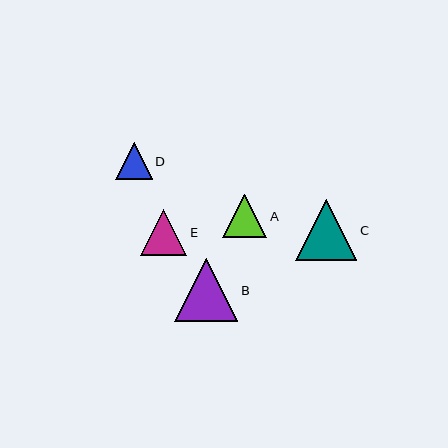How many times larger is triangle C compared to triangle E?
Triangle C is approximately 1.3 times the size of triangle E.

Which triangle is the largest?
Triangle B is the largest with a size of approximately 63 pixels.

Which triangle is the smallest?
Triangle D is the smallest with a size of approximately 37 pixels.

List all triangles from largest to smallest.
From largest to smallest: B, C, E, A, D.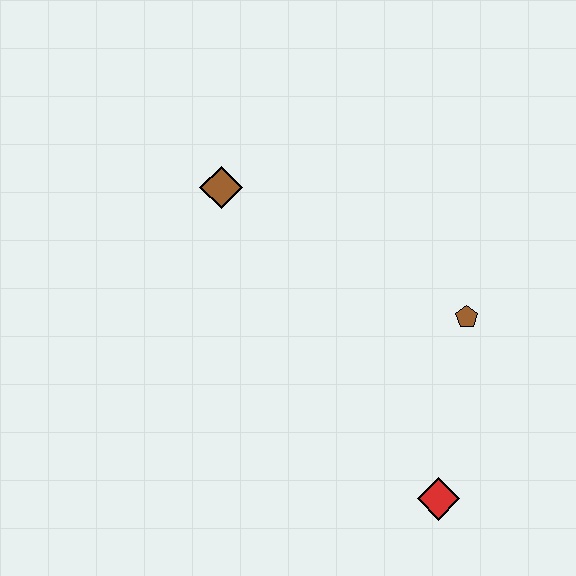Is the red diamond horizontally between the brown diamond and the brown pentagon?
Yes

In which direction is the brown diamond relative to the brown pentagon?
The brown diamond is to the left of the brown pentagon.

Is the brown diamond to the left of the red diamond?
Yes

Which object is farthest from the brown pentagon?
The brown diamond is farthest from the brown pentagon.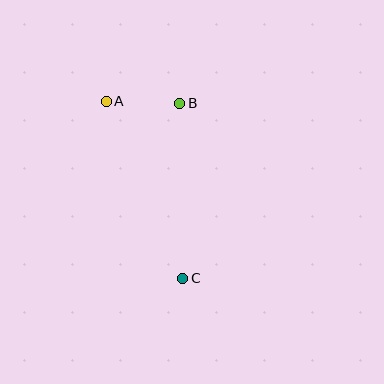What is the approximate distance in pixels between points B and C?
The distance between B and C is approximately 175 pixels.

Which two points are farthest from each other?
Points A and C are farthest from each other.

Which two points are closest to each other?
Points A and B are closest to each other.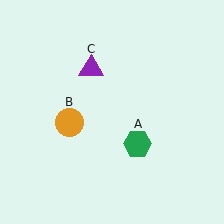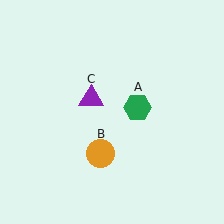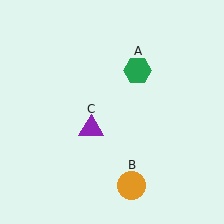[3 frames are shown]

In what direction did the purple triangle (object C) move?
The purple triangle (object C) moved down.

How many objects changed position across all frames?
3 objects changed position: green hexagon (object A), orange circle (object B), purple triangle (object C).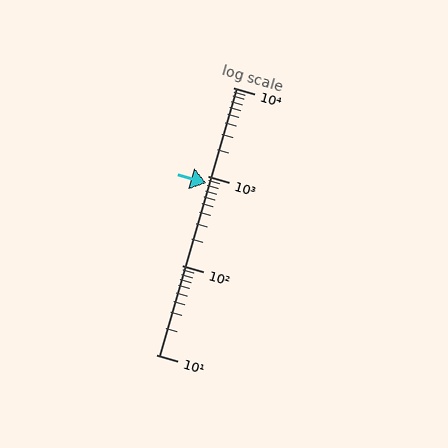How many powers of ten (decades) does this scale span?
The scale spans 3 decades, from 10 to 10000.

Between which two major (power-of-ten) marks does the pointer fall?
The pointer is between 100 and 1000.